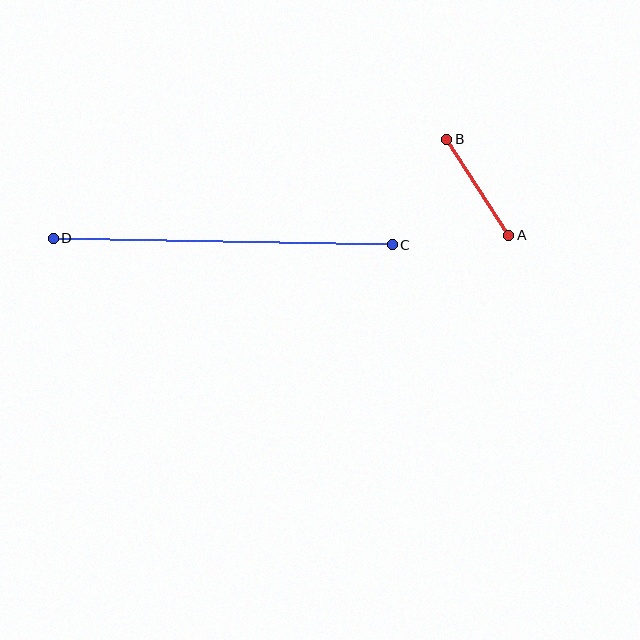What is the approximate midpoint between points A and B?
The midpoint is at approximately (478, 187) pixels.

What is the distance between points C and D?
The distance is approximately 339 pixels.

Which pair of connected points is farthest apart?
Points C and D are farthest apart.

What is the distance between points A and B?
The distance is approximately 114 pixels.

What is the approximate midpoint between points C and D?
The midpoint is at approximately (223, 242) pixels.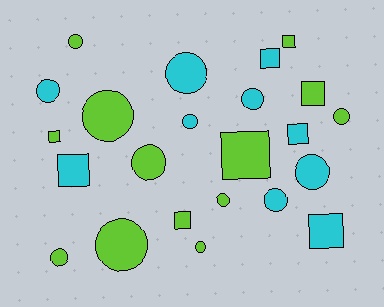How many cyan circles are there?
There are 6 cyan circles.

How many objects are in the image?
There are 23 objects.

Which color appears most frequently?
Lime, with 13 objects.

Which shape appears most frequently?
Circle, with 14 objects.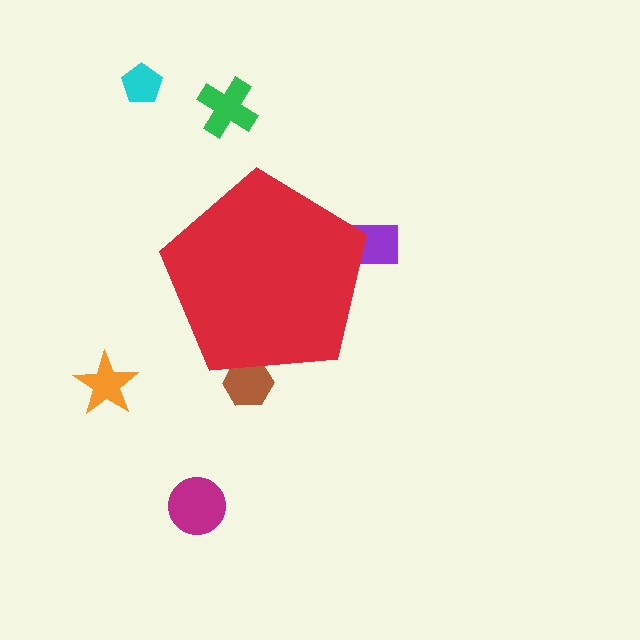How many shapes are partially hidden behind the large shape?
2 shapes are partially hidden.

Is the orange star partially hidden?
No, the orange star is fully visible.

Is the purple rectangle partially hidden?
Yes, the purple rectangle is partially hidden behind the red pentagon.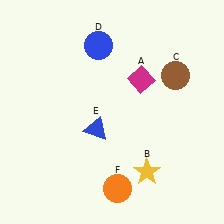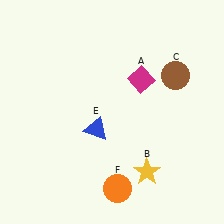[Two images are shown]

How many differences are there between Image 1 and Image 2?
There is 1 difference between the two images.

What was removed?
The blue circle (D) was removed in Image 2.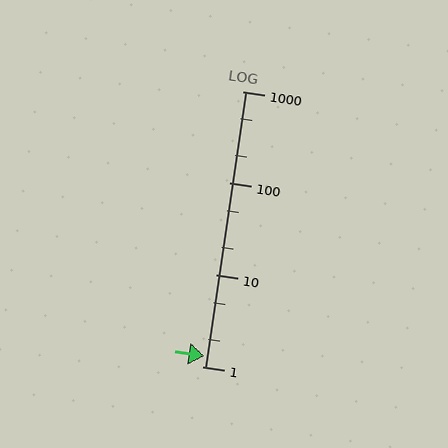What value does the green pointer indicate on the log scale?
The pointer indicates approximately 1.3.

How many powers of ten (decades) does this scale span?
The scale spans 3 decades, from 1 to 1000.